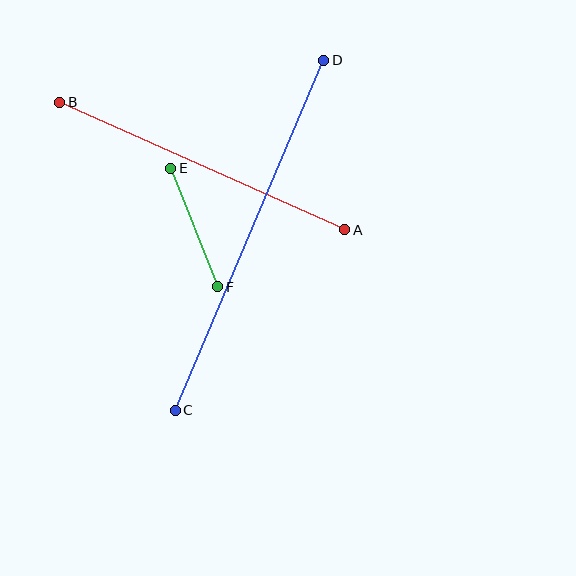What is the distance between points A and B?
The distance is approximately 312 pixels.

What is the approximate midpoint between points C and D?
The midpoint is at approximately (250, 235) pixels.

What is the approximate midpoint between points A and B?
The midpoint is at approximately (202, 166) pixels.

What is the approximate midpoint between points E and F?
The midpoint is at approximately (194, 227) pixels.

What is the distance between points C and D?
The distance is approximately 380 pixels.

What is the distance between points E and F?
The distance is approximately 127 pixels.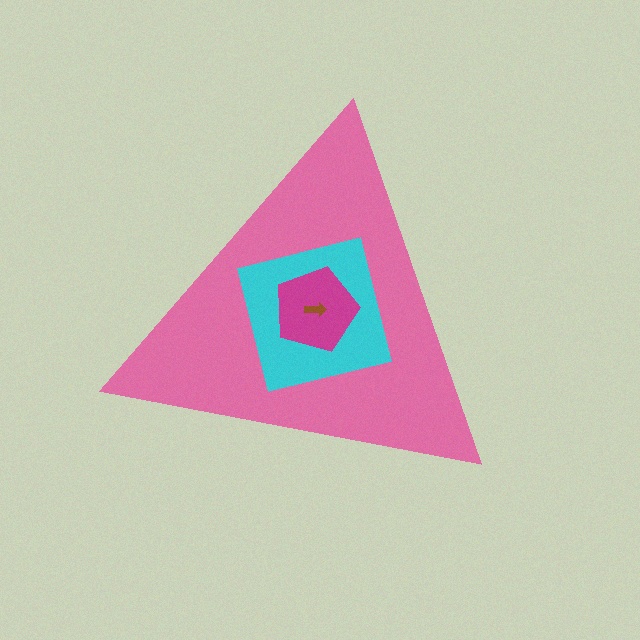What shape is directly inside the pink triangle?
The cyan square.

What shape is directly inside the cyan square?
The magenta pentagon.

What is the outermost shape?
The pink triangle.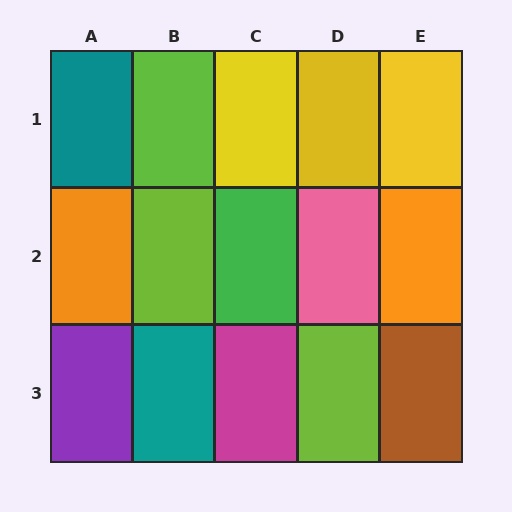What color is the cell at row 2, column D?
Pink.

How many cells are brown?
1 cell is brown.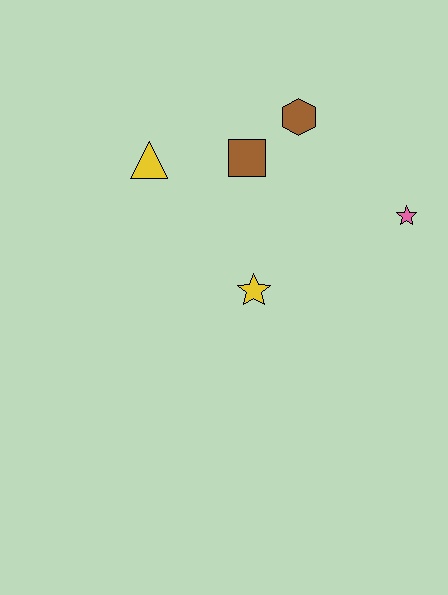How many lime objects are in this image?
There are no lime objects.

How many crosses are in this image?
There are no crosses.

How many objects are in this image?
There are 5 objects.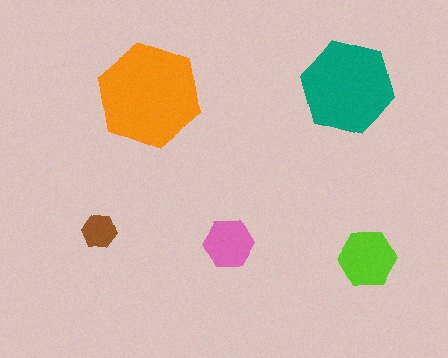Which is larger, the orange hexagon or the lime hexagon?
The orange one.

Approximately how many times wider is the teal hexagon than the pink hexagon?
About 2 times wider.